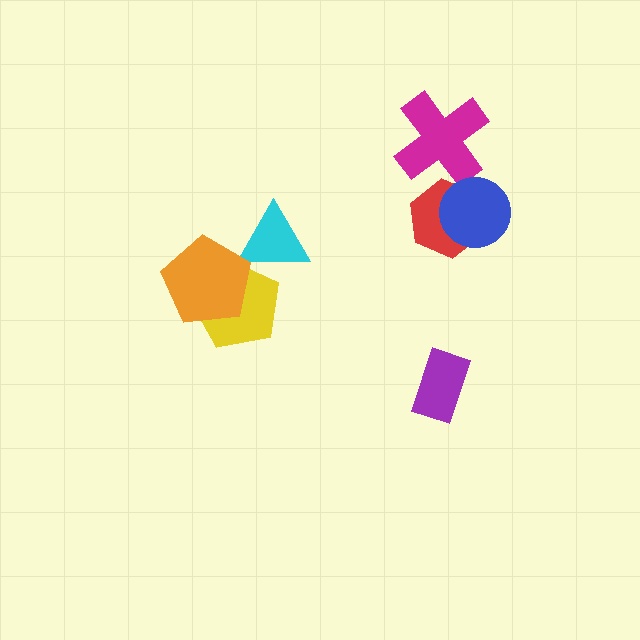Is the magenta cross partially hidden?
No, no other shape covers it.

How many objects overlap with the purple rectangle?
0 objects overlap with the purple rectangle.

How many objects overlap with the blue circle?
1 object overlaps with the blue circle.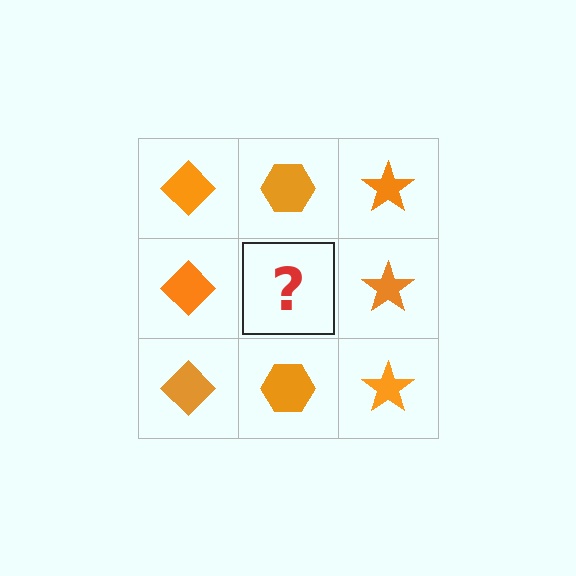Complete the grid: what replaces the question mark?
The question mark should be replaced with an orange hexagon.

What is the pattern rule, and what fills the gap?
The rule is that each column has a consistent shape. The gap should be filled with an orange hexagon.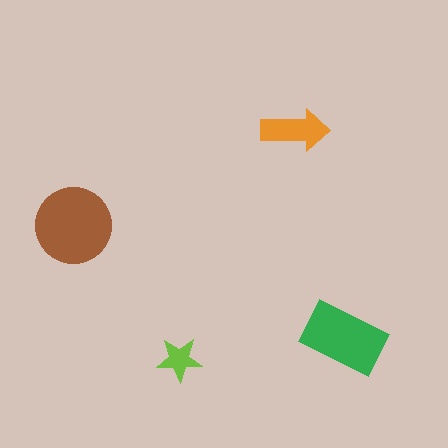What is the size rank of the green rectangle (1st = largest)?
2nd.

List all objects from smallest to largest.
The lime star, the orange arrow, the green rectangle, the brown circle.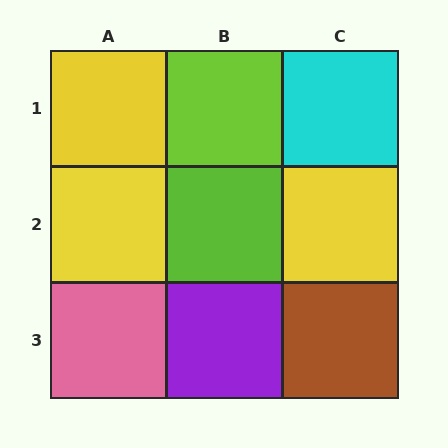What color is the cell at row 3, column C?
Brown.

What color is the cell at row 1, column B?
Lime.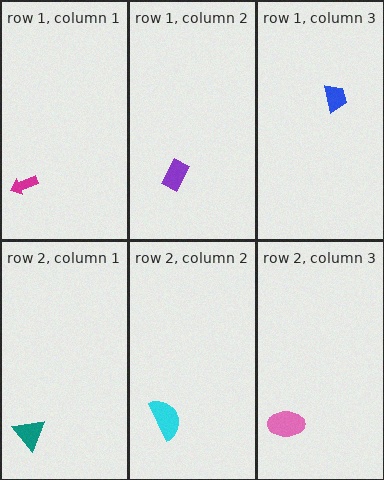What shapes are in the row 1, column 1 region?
The magenta arrow.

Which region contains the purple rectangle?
The row 1, column 2 region.